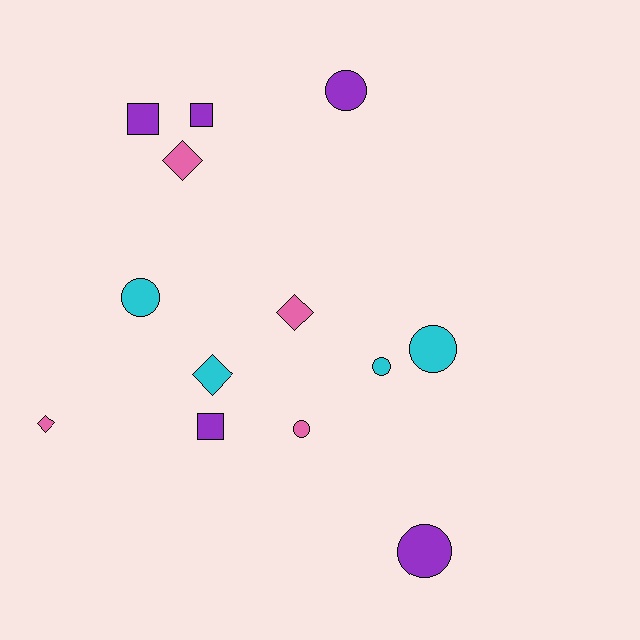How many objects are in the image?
There are 13 objects.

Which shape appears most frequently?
Circle, with 6 objects.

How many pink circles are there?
There is 1 pink circle.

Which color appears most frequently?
Purple, with 5 objects.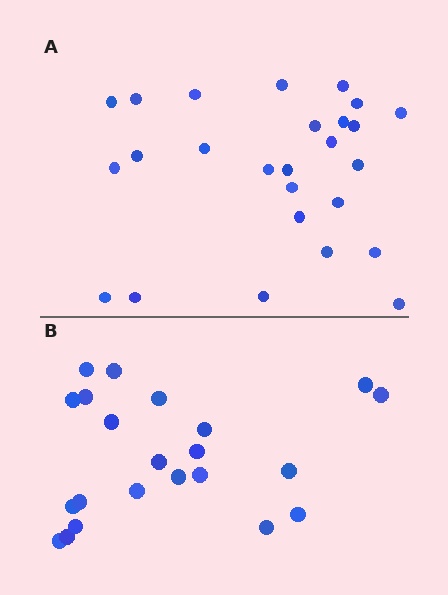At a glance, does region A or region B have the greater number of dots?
Region A (the top region) has more dots.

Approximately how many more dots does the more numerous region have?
Region A has about 4 more dots than region B.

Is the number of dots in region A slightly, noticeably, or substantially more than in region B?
Region A has only slightly more — the two regions are fairly close. The ratio is roughly 1.2 to 1.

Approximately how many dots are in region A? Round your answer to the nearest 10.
About 30 dots. (The exact count is 26, which rounds to 30.)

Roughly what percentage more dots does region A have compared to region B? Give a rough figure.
About 20% more.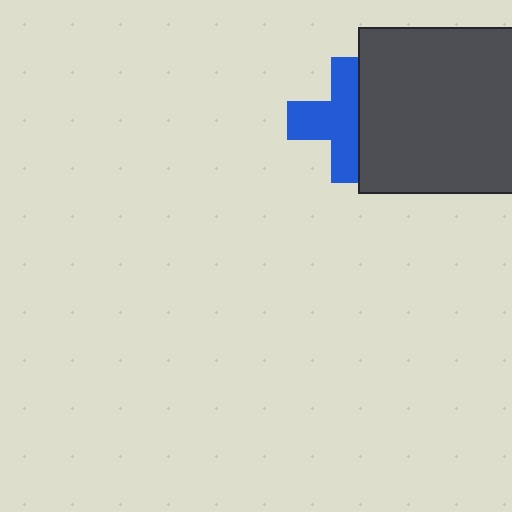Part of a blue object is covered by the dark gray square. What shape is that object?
It is a cross.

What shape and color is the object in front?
The object in front is a dark gray square.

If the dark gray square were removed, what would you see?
You would see the complete blue cross.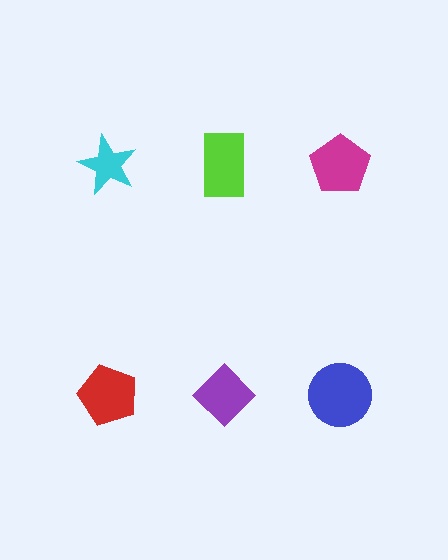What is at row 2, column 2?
A purple diamond.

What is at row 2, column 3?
A blue circle.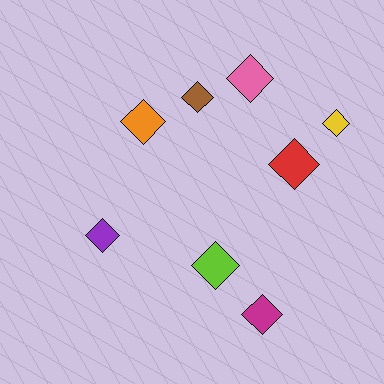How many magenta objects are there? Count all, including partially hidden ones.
There is 1 magenta object.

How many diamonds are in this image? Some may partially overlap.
There are 8 diamonds.